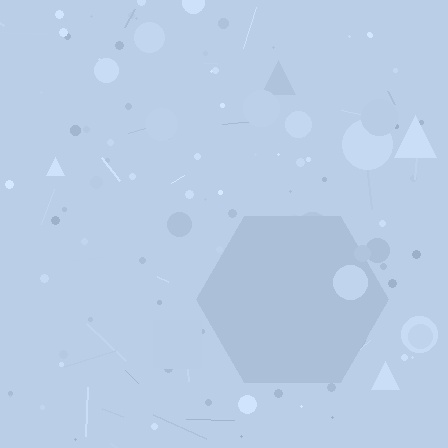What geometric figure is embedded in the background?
A hexagon is embedded in the background.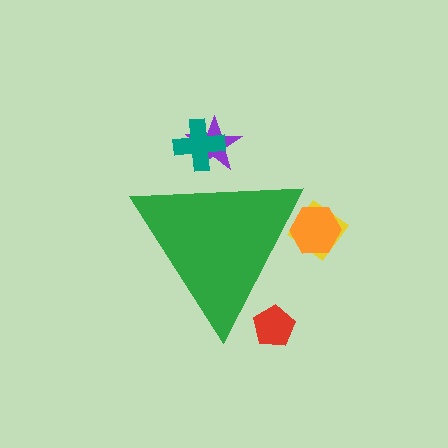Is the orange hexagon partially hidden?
Yes, the orange hexagon is partially hidden behind the green triangle.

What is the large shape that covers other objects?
A green triangle.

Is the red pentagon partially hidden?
Yes, the red pentagon is partially hidden behind the green triangle.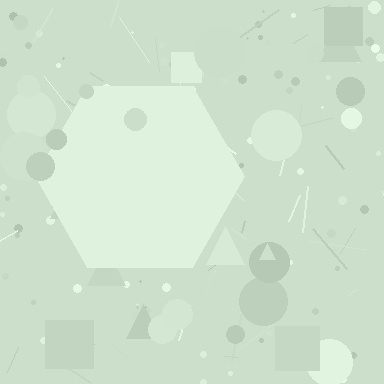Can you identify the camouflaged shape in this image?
The camouflaged shape is a hexagon.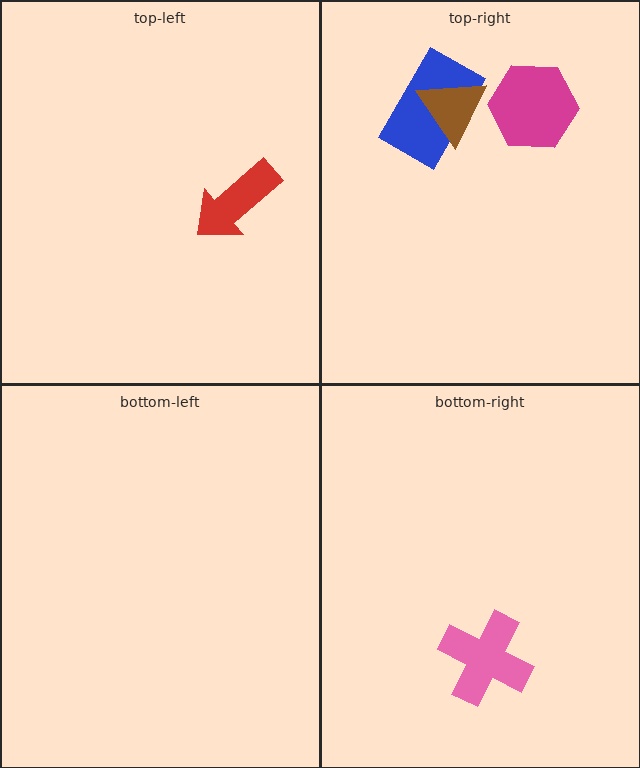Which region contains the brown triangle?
The top-right region.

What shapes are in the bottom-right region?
The pink cross.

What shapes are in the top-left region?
The red arrow.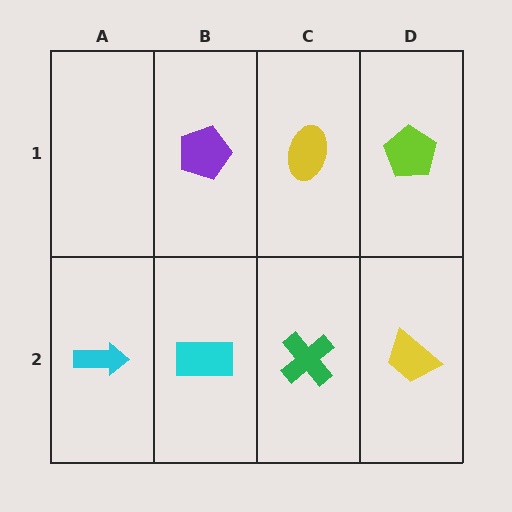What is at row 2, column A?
A cyan arrow.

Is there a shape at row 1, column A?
No, that cell is empty.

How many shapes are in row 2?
4 shapes.